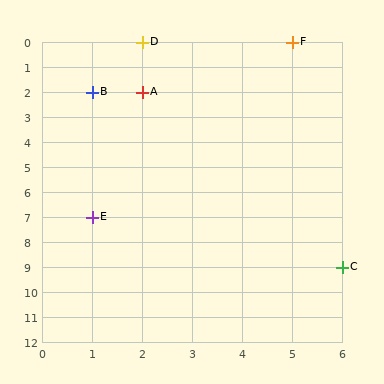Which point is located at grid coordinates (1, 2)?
Point B is at (1, 2).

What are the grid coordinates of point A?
Point A is at grid coordinates (2, 2).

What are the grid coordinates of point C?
Point C is at grid coordinates (6, 9).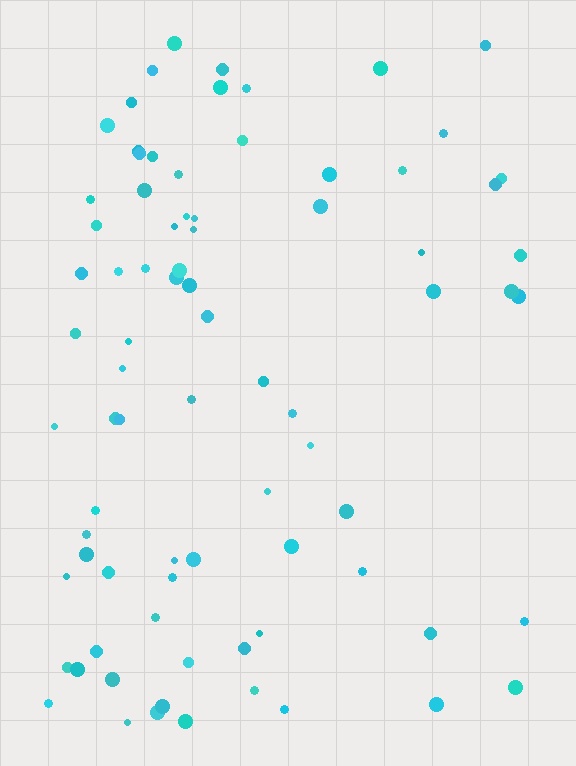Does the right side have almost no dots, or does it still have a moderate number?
Still a moderate number, just noticeably fewer than the left.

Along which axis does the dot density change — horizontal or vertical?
Horizontal.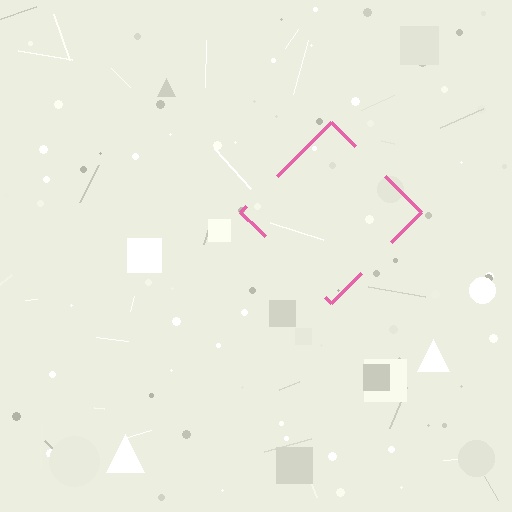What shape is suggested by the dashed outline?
The dashed outline suggests a diamond.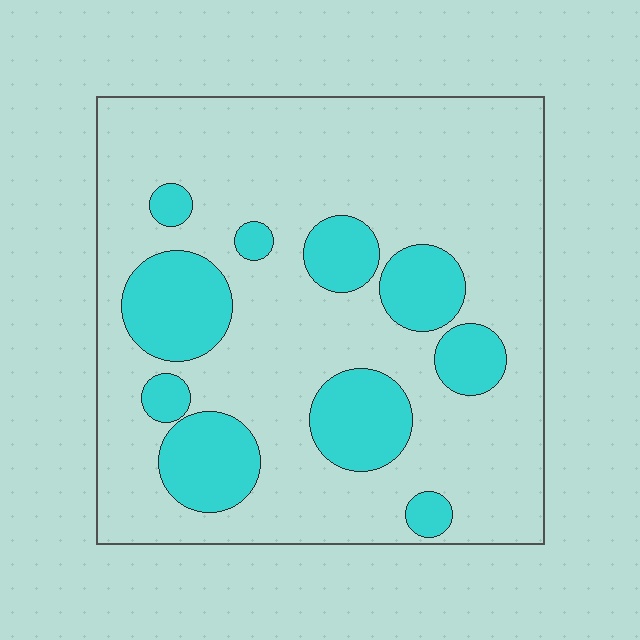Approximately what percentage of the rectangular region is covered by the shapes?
Approximately 25%.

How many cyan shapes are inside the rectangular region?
10.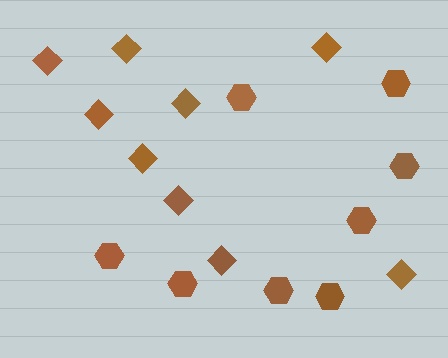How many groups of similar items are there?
There are 2 groups: one group of hexagons (8) and one group of diamonds (9).